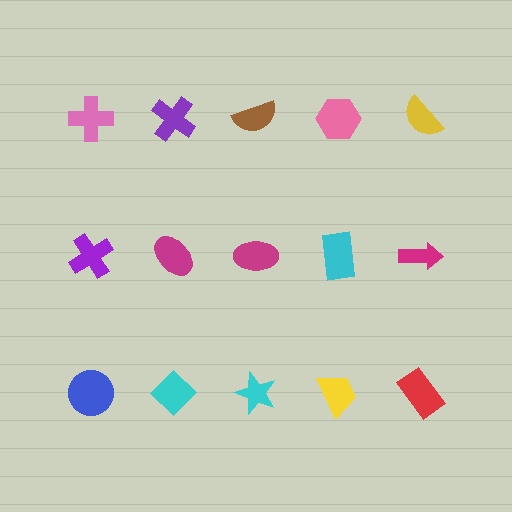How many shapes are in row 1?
5 shapes.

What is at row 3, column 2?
A cyan diamond.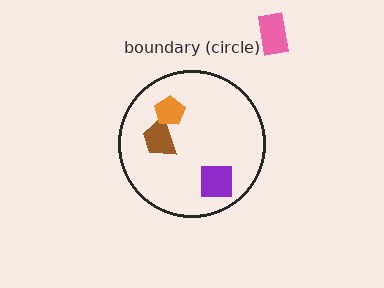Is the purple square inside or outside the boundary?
Inside.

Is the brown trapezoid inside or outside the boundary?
Inside.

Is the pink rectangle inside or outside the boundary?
Outside.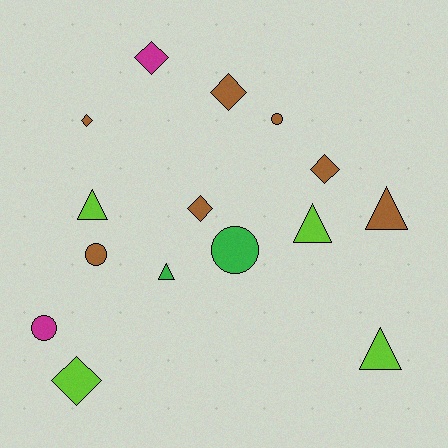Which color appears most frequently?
Brown, with 7 objects.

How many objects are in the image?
There are 15 objects.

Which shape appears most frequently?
Diamond, with 6 objects.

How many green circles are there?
There is 1 green circle.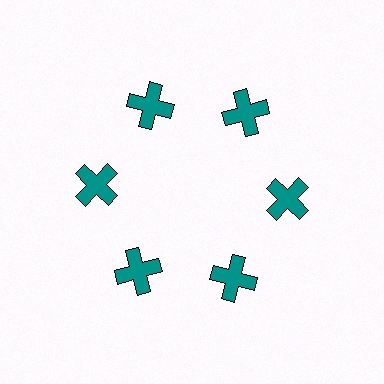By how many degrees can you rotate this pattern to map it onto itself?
The pattern maps onto itself every 60 degrees of rotation.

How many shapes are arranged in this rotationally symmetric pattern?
There are 6 shapes, arranged in 6 groups of 1.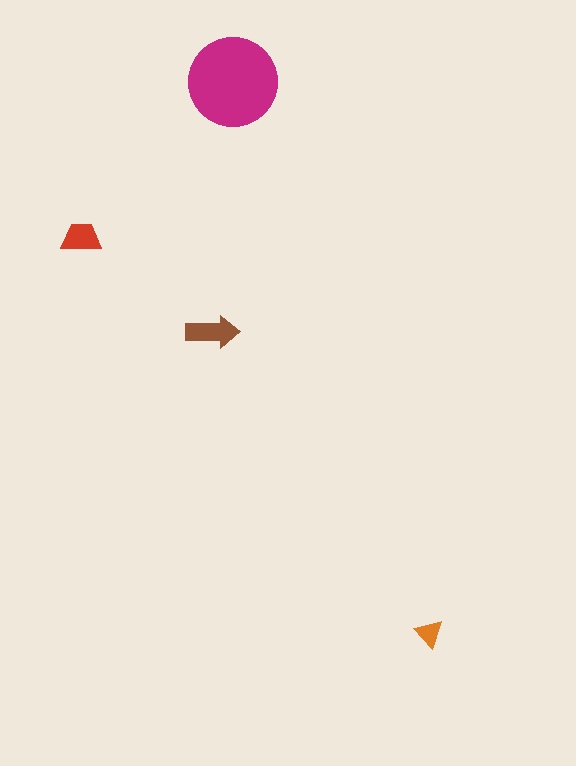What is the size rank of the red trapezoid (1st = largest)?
3rd.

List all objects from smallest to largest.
The orange triangle, the red trapezoid, the brown arrow, the magenta circle.